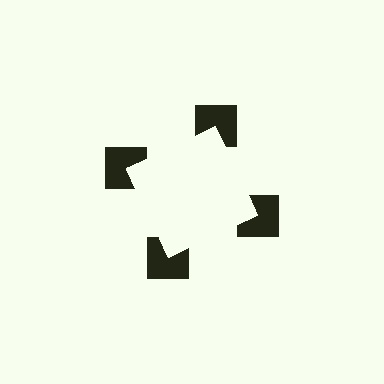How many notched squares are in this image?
There are 4 — one at each vertex of the illusory square.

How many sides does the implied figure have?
4 sides.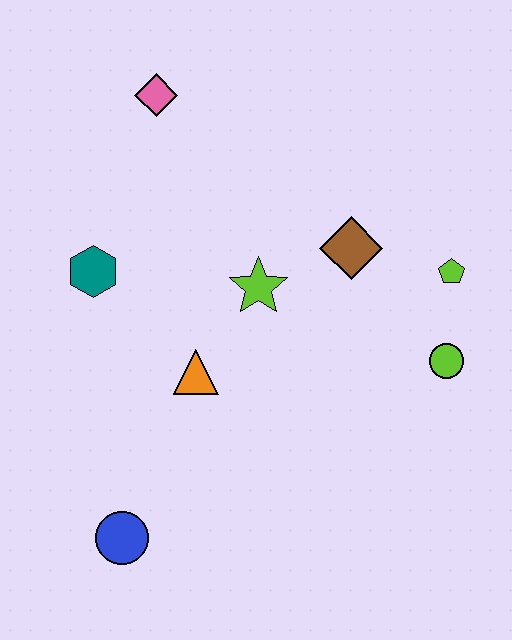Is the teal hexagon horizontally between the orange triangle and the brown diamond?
No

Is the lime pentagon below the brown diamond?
Yes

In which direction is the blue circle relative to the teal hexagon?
The blue circle is below the teal hexagon.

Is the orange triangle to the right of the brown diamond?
No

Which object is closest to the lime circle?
The lime pentagon is closest to the lime circle.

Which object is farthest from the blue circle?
The pink diamond is farthest from the blue circle.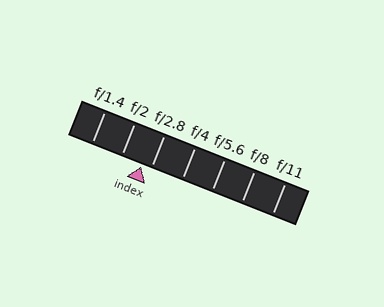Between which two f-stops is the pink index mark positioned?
The index mark is between f/2 and f/2.8.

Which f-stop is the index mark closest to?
The index mark is closest to f/2.8.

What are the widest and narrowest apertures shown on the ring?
The widest aperture shown is f/1.4 and the narrowest is f/11.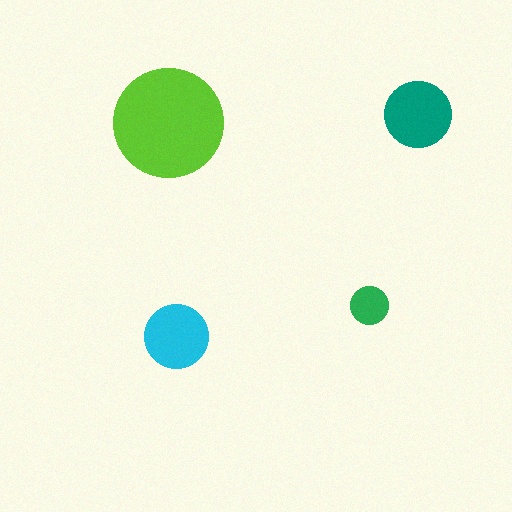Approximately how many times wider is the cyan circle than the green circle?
About 1.5 times wider.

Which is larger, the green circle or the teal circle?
The teal one.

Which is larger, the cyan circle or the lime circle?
The lime one.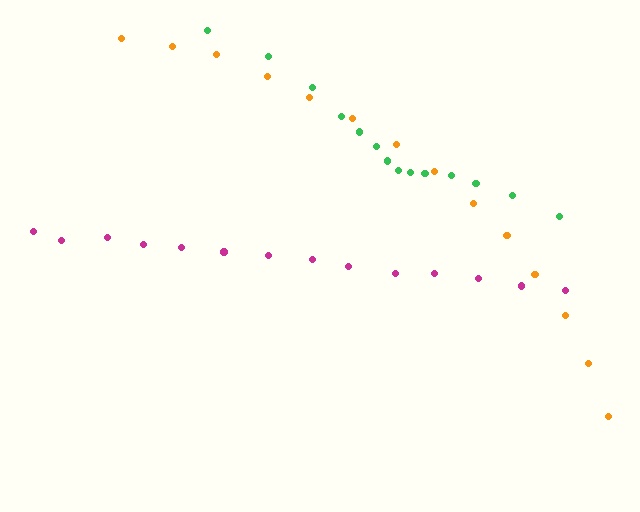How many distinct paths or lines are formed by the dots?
There are 3 distinct paths.